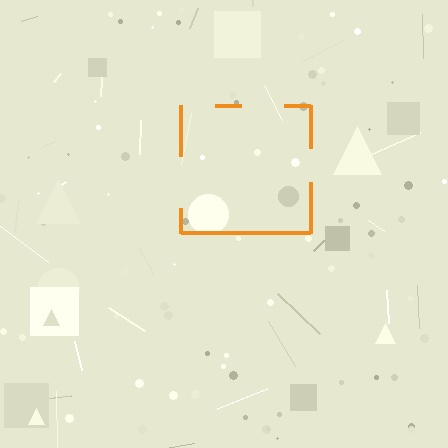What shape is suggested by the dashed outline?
The dashed outline suggests a square.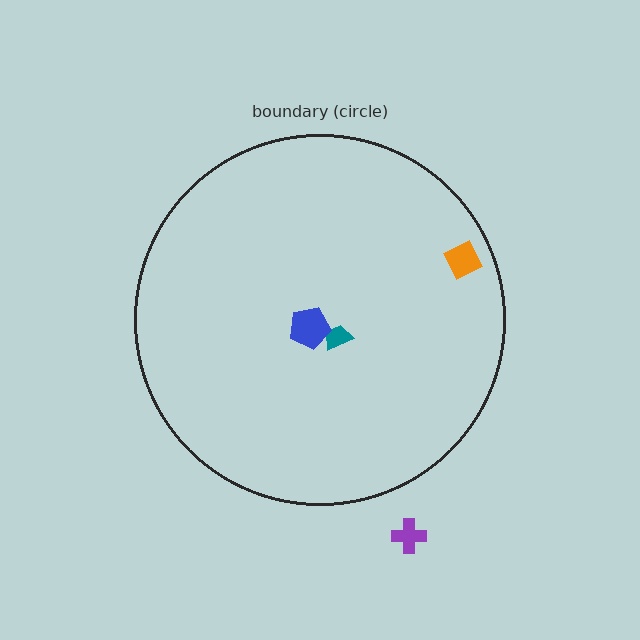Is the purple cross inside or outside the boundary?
Outside.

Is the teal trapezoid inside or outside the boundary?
Inside.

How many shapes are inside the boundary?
3 inside, 1 outside.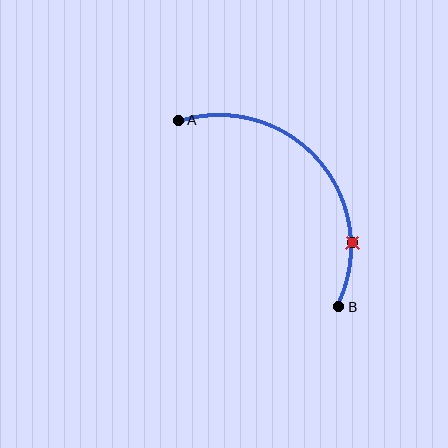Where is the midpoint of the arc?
The arc midpoint is the point on the curve farthest from the straight line joining A and B. It sits above and to the right of that line.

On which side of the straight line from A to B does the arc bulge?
The arc bulges above and to the right of the straight line connecting A and B.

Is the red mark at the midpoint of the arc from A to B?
No. The red mark lies on the arc but is closer to endpoint B. The arc midpoint would be at the point on the curve equidistant along the arc from both A and B.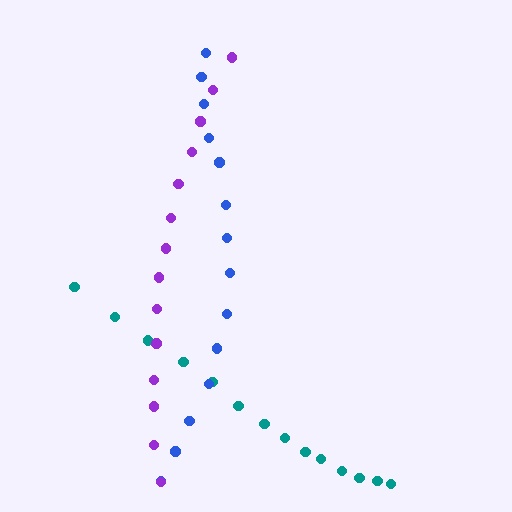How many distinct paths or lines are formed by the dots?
There are 3 distinct paths.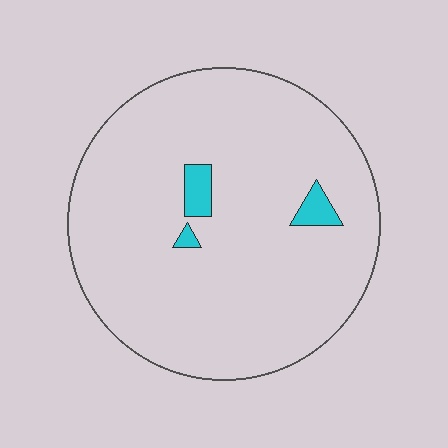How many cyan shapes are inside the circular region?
3.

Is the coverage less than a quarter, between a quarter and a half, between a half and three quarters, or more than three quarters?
Less than a quarter.